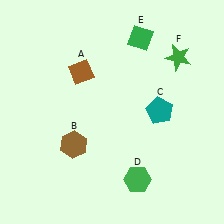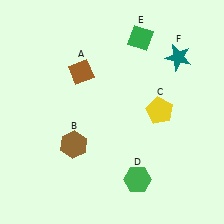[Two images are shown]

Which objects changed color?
C changed from teal to yellow. F changed from green to teal.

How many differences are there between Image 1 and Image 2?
There are 2 differences between the two images.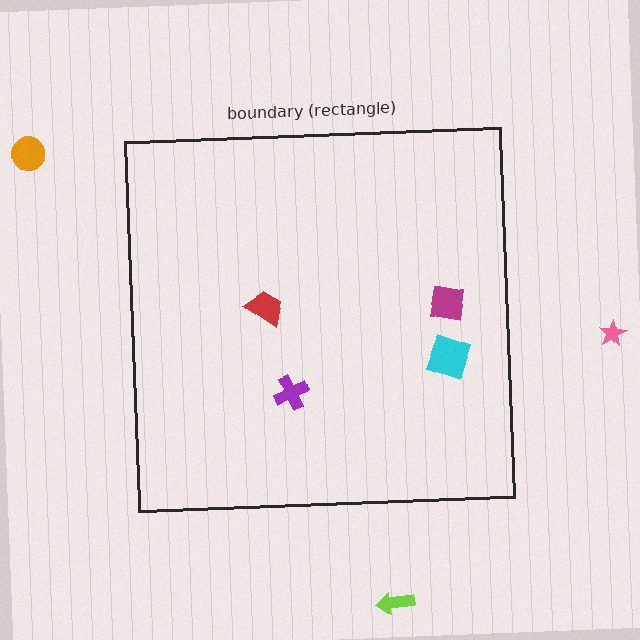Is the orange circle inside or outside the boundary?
Outside.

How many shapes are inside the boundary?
4 inside, 3 outside.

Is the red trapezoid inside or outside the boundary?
Inside.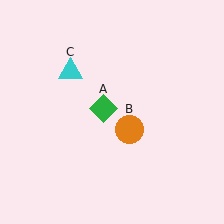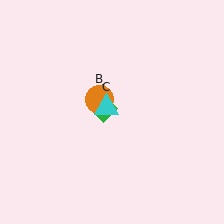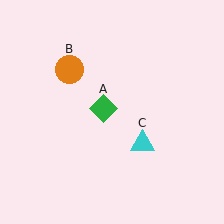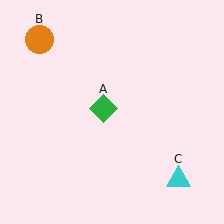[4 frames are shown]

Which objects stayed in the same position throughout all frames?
Green diamond (object A) remained stationary.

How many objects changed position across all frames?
2 objects changed position: orange circle (object B), cyan triangle (object C).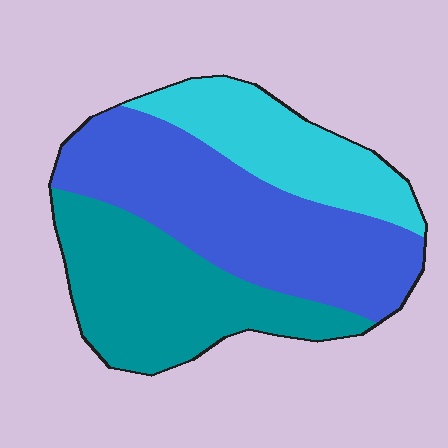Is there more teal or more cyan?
Teal.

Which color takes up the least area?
Cyan, at roughly 25%.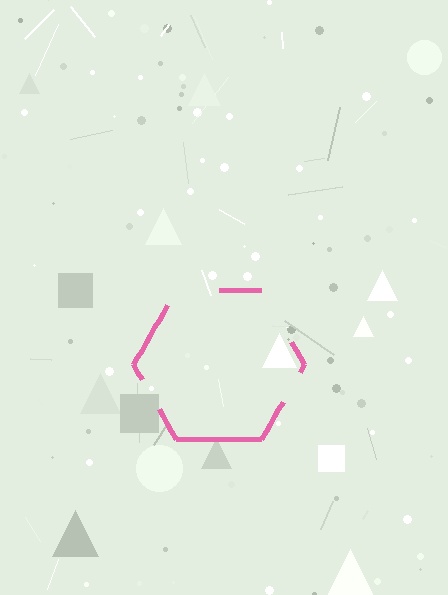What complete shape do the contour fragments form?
The contour fragments form a hexagon.